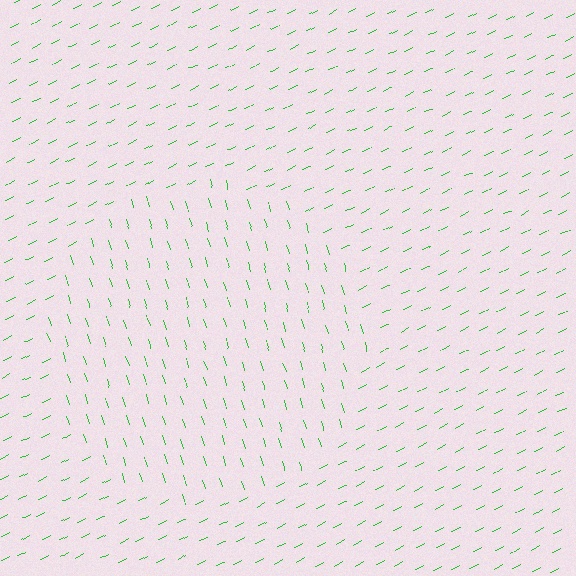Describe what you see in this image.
The image is filled with small green line segments. A circle region in the image has lines oriented differently from the surrounding lines, creating a visible texture boundary.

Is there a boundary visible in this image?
Yes, there is a texture boundary formed by a change in line orientation.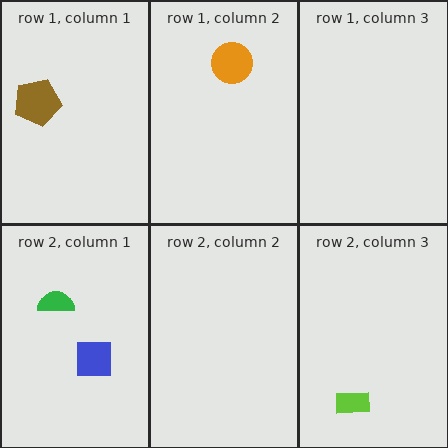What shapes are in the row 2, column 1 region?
The blue square, the green semicircle.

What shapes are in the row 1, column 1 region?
The brown pentagon.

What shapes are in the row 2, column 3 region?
The lime rectangle.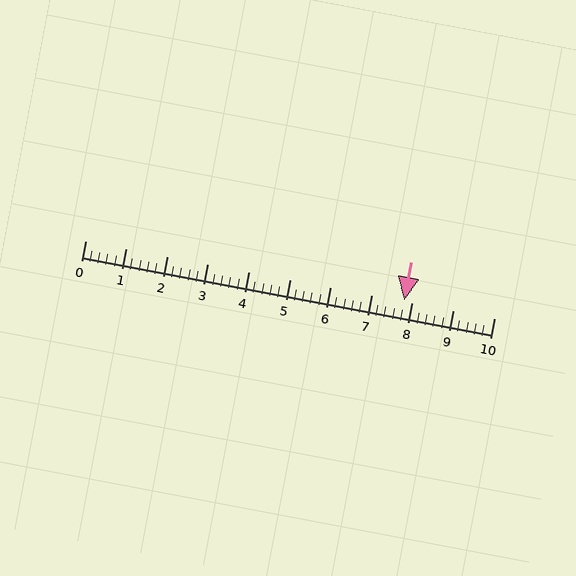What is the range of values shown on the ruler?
The ruler shows values from 0 to 10.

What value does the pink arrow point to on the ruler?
The pink arrow points to approximately 7.8.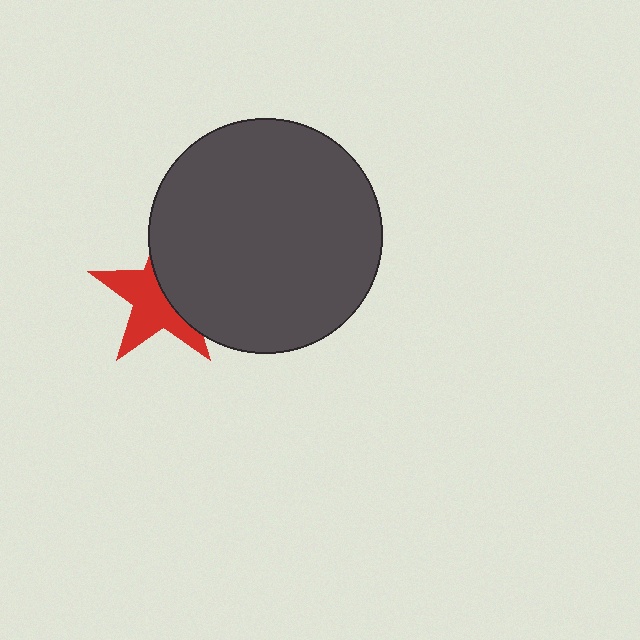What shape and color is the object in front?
The object in front is a dark gray circle.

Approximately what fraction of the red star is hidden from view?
Roughly 45% of the red star is hidden behind the dark gray circle.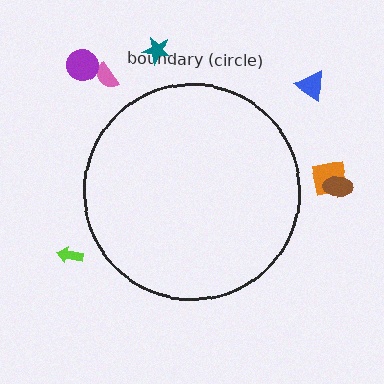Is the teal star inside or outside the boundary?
Outside.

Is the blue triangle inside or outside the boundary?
Outside.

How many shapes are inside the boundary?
0 inside, 7 outside.